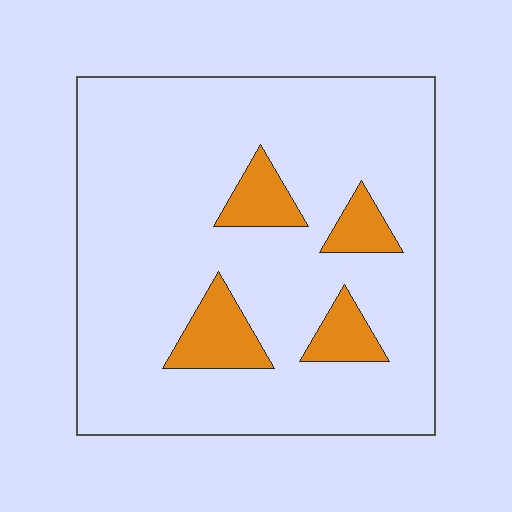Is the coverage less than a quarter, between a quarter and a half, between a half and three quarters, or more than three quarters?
Less than a quarter.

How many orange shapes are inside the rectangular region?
4.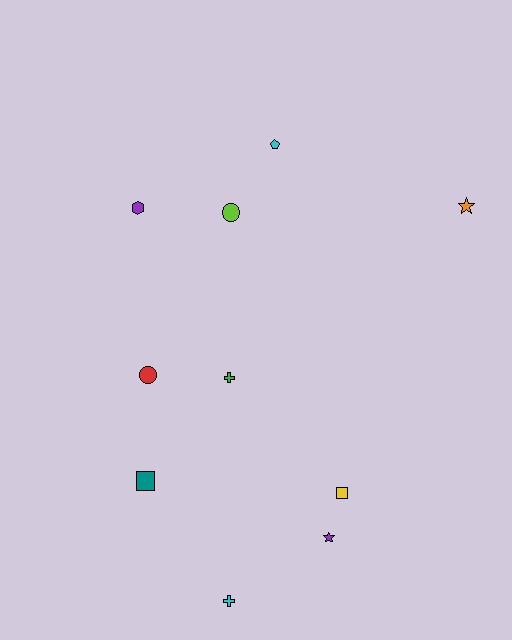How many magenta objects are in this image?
There are no magenta objects.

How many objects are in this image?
There are 10 objects.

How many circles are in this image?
There are 2 circles.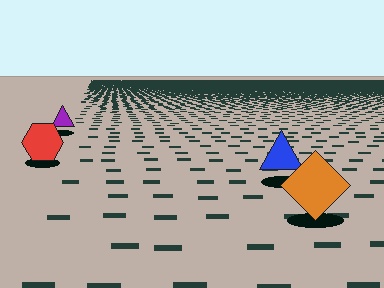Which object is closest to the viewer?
The orange diamond is closest. The texture marks near it are larger and more spread out.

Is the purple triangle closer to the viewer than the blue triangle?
No. The blue triangle is closer — you can tell from the texture gradient: the ground texture is coarser near it.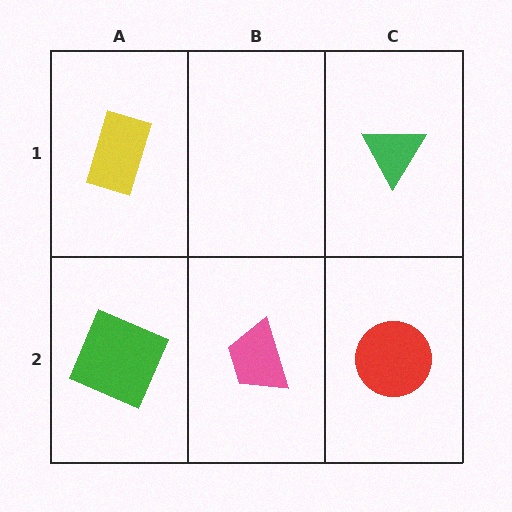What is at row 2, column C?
A red circle.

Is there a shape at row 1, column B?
No, that cell is empty.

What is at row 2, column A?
A green square.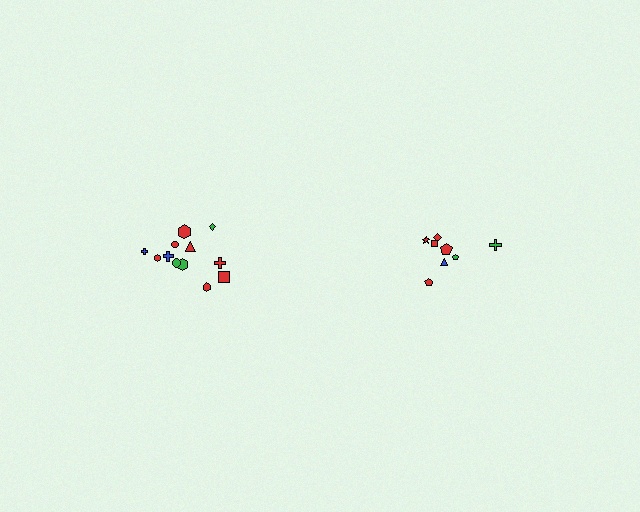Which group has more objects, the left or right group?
The left group.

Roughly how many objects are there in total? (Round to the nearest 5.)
Roughly 20 objects in total.